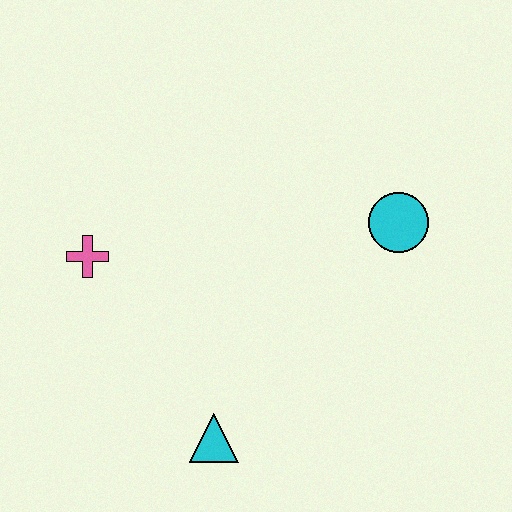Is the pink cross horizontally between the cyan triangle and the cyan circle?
No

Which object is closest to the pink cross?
The cyan triangle is closest to the pink cross.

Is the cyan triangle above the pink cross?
No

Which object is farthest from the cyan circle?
The pink cross is farthest from the cyan circle.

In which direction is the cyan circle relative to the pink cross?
The cyan circle is to the right of the pink cross.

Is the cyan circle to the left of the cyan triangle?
No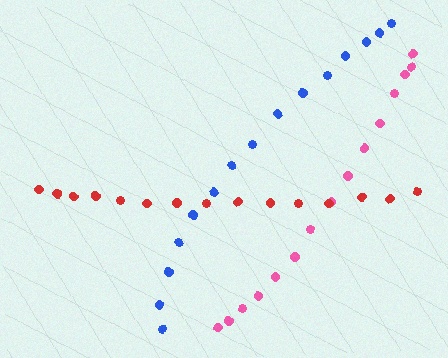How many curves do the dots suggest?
There are 3 distinct paths.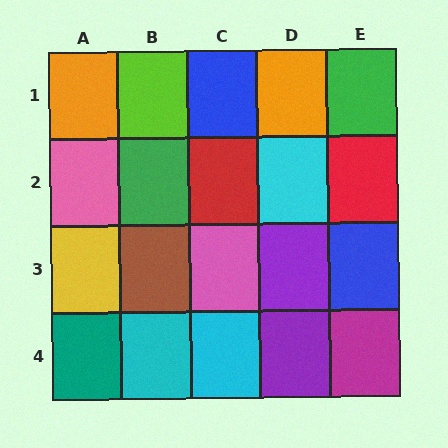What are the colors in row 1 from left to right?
Orange, lime, blue, orange, green.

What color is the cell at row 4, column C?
Cyan.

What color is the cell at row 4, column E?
Magenta.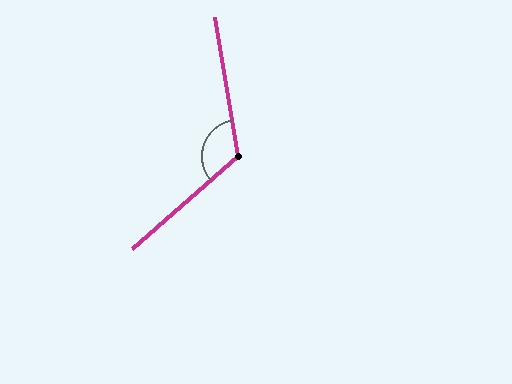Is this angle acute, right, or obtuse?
It is obtuse.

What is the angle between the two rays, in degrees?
Approximately 122 degrees.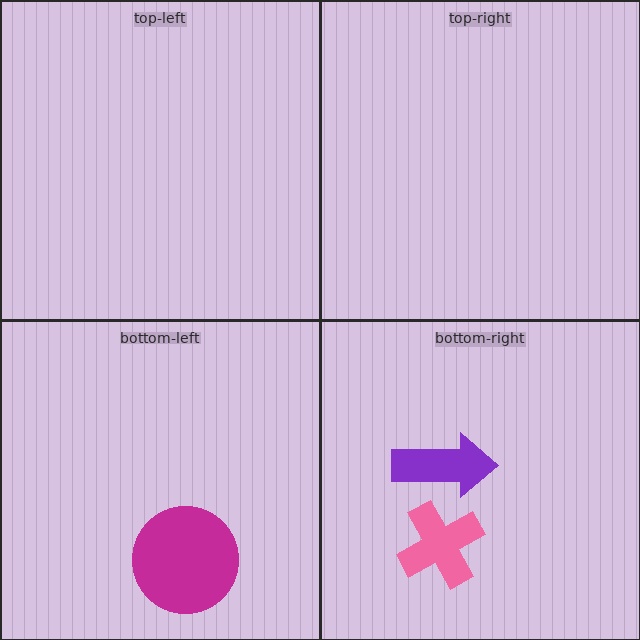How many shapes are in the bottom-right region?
2.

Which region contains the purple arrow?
The bottom-right region.